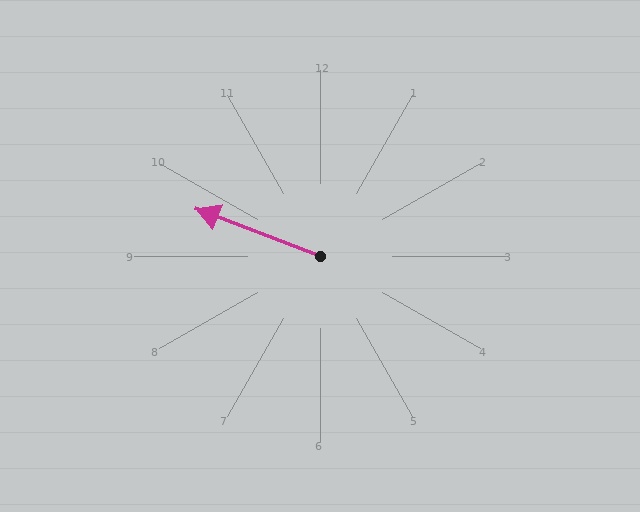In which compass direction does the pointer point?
West.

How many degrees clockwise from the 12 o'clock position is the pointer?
Approximately 291 degrees.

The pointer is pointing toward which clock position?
Roughly 10 o'clock.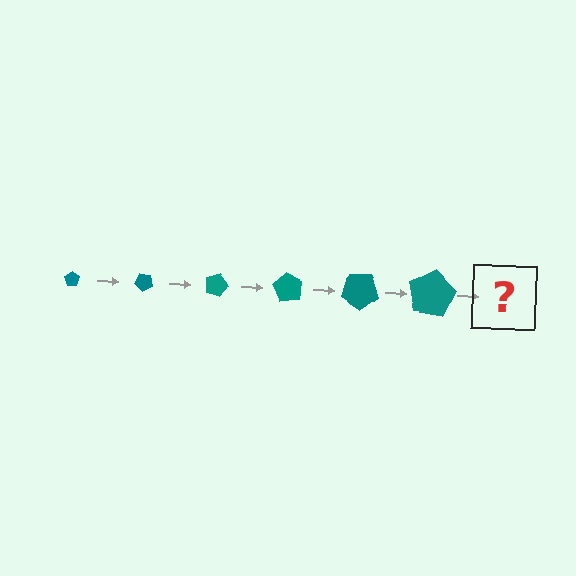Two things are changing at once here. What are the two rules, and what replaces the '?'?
The two rules are that the pentagon grows larger each step and it rotates 45 degrees each step. The '?' should be a pentagon, larger than the previous one and rotated 270 degrees from the start.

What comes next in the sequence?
The next element should be a pentagon, larger than the previous one and rotated 270 degrees from the start.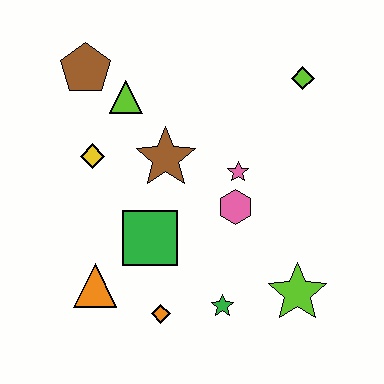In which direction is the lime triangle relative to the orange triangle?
The lime triangle is above the orange triangle.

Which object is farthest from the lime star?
The brown pentagon is farthest from the lime star.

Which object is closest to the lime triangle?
The brown pentagon is closest to the lime triangle.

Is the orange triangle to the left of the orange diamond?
Yes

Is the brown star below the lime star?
No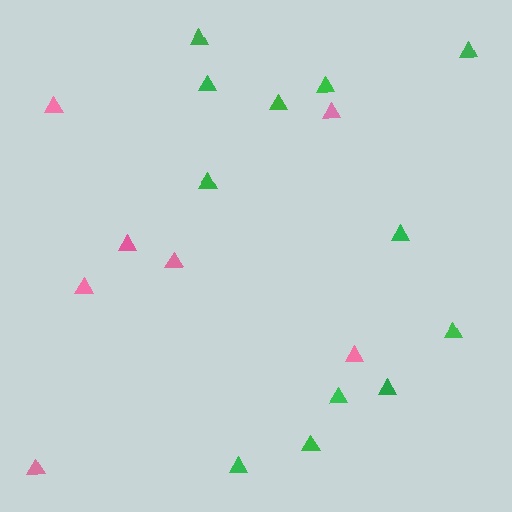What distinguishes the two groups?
There are 2 groups: one group of green triangles (12) and one group of pink triangles (7).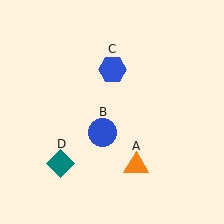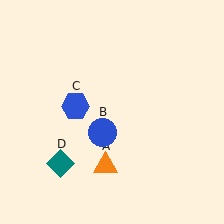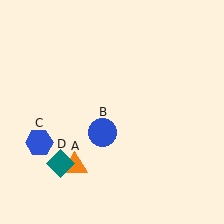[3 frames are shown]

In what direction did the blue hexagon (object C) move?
The blue hexagon (object C) moved down and to the left.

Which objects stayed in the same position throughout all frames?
Blue circle (object B) and teal diamond (object D) remained stationary.